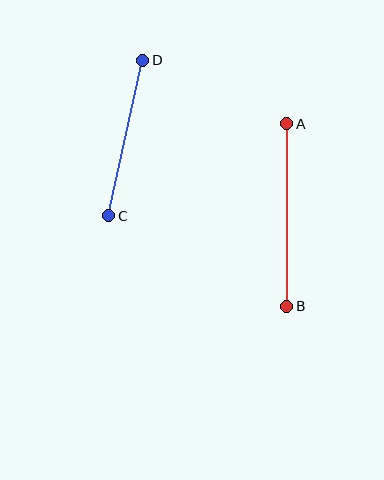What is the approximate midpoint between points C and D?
The midpoint is at approximately (126, 138) pixels.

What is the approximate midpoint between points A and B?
The midpoint is at approximately (287, 215) pixels.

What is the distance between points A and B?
The distance is approximately 183 pixels.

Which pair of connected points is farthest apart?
Points A and B are farthest apart.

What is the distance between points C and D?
The distance is approximately 159 pixels.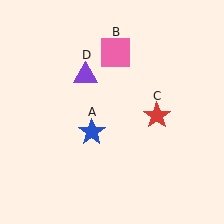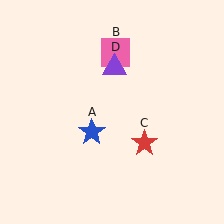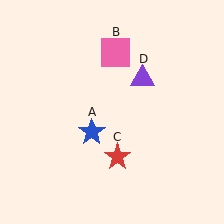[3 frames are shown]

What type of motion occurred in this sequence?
The red star (object C), purple triangle (object D) rotated clockwise around the center of the scene.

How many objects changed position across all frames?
2 objects changed position: red star (object C), purple triangle (object D).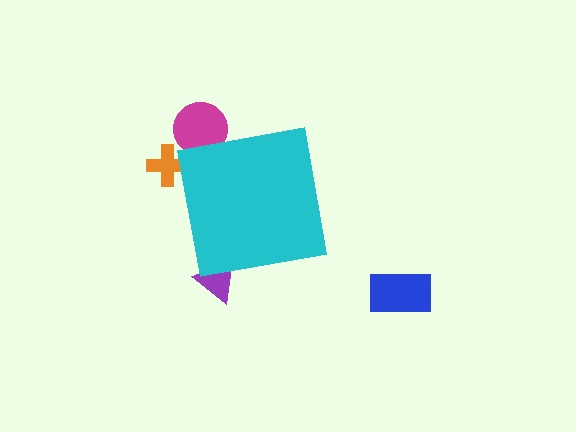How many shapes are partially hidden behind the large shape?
3 shapes are partially hidden.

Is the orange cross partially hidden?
Yes, the orange cross is partially hidden behind the cyan square.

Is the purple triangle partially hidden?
Yes, the purple triangle is partially hidden behind the cyan square.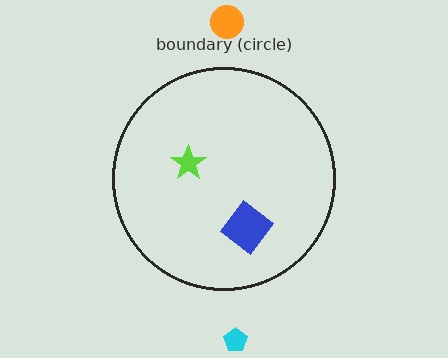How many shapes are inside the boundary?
2 inside, 2 outside.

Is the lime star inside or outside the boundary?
Inside.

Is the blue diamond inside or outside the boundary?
Inside.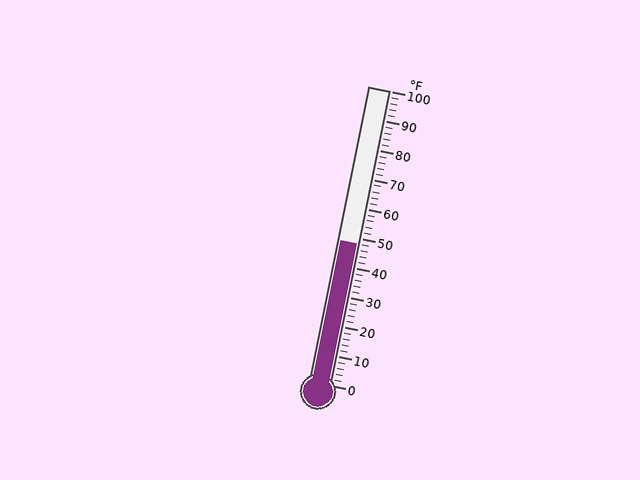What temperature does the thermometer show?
The thermometer shows approximately 48°F.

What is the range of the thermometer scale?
The thermometer scale ranges from 0°F to 100°F.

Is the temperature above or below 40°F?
The temperature is above 40°F.